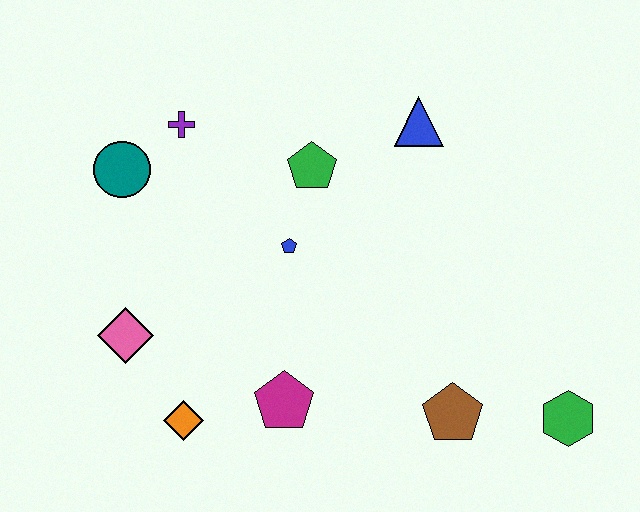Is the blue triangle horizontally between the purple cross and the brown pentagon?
Yes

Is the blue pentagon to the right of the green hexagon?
No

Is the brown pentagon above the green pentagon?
No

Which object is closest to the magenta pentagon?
The orange diamond is closest to the magenta pentagon.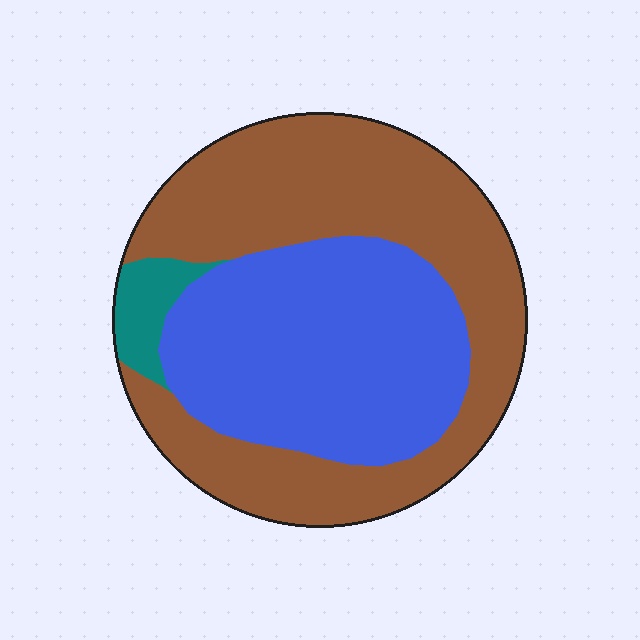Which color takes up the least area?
Teal, at roughly 5%.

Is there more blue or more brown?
Brown.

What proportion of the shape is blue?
Blue covers 41% of the shape.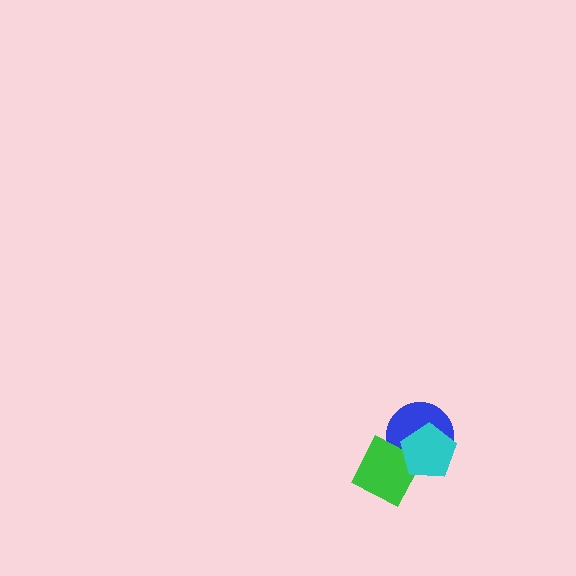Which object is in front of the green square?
The cyan pentagon is in front of the green square.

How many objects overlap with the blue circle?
2 objects overlap with the blue circle.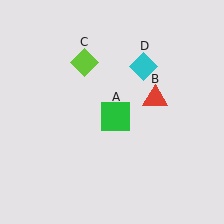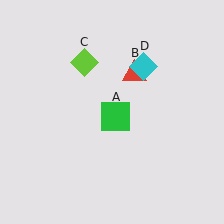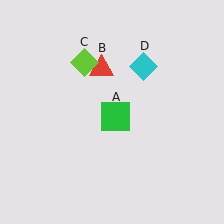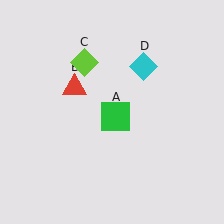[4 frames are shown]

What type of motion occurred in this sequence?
The red triangle (object B) rotated counterclockwise around the center of the scene.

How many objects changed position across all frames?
1 object changed position: red triangle (object B).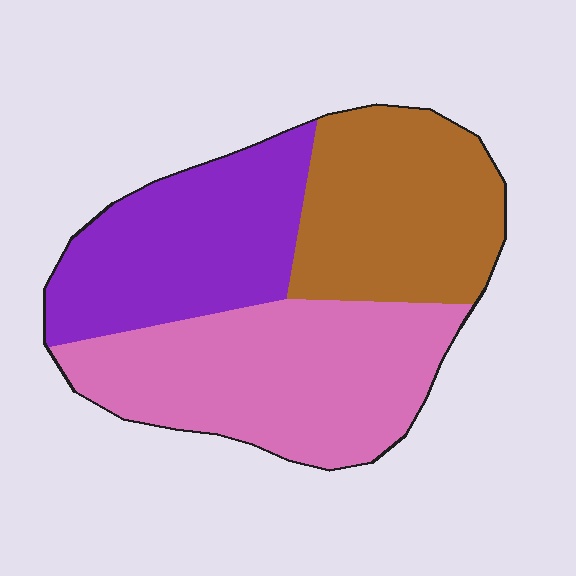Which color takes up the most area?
Pink, at roughly 40%.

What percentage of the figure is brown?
Brown takes up about one third (1/3) of the figure.